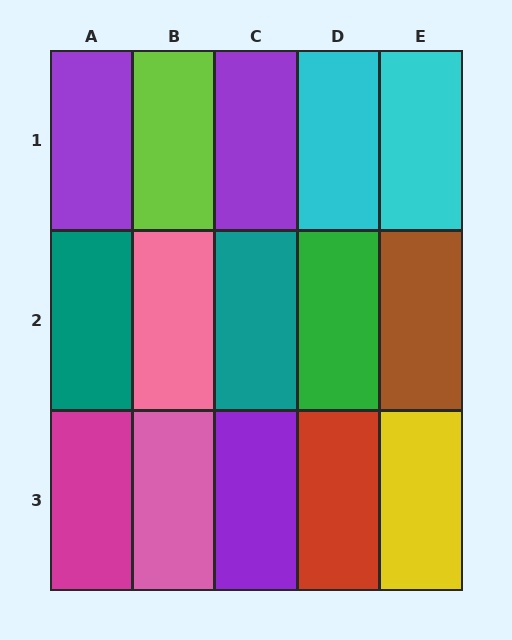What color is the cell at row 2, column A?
Teal.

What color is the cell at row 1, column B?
Lime.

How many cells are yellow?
1 cell is yellow.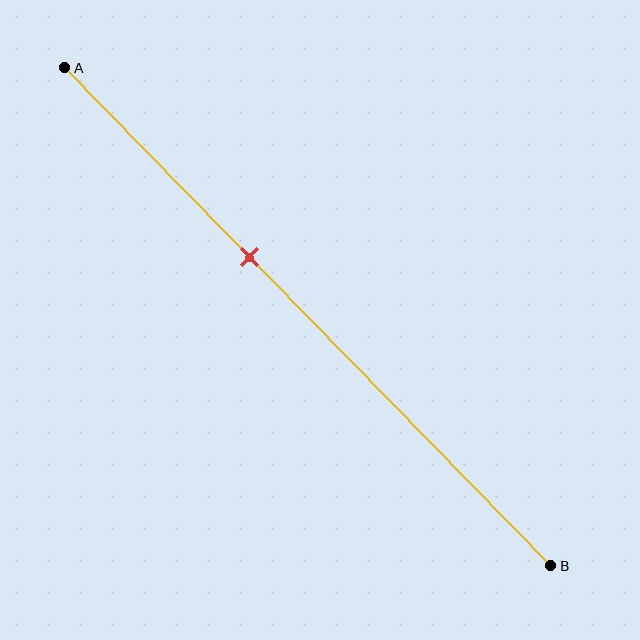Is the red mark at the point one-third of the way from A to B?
No, the mark is at about 40% from A, not at the 33% one-third point.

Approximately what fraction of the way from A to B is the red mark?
The red mark is approximately 40% of the way from A to B.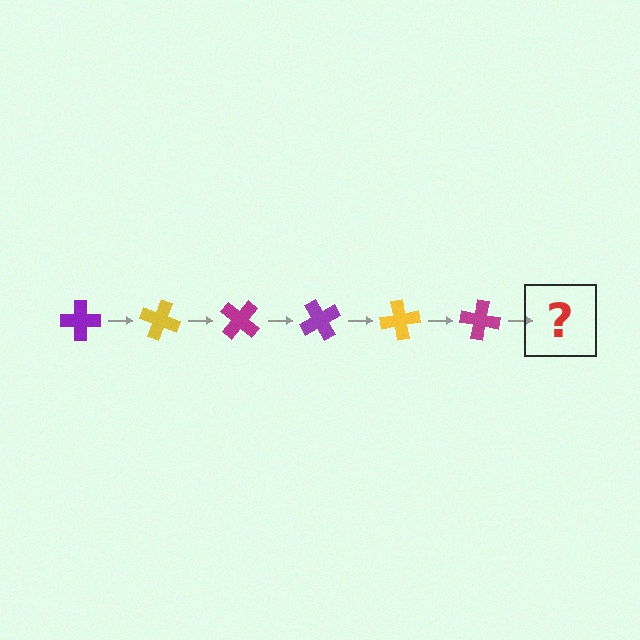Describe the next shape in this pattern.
It should be a purple cross, rotated 120 degrees from the start.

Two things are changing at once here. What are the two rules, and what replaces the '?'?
The two rules are that it rotates 20 degrees each step and the color cycles through purple, yellow, and magenta. The '?' should be a purple cross, rotated 120 degrees from the start.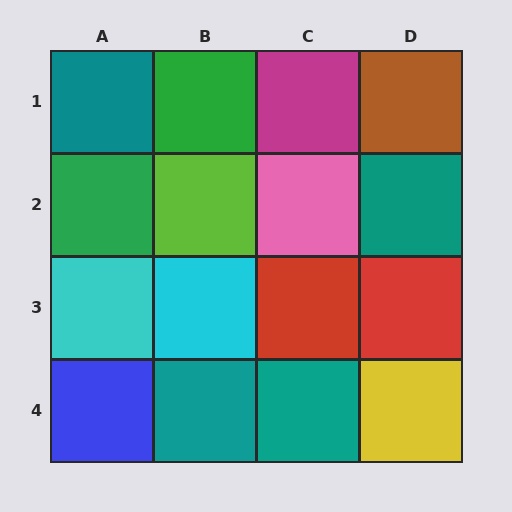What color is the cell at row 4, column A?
Blue.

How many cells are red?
2 cells are red.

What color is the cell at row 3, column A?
Cyan.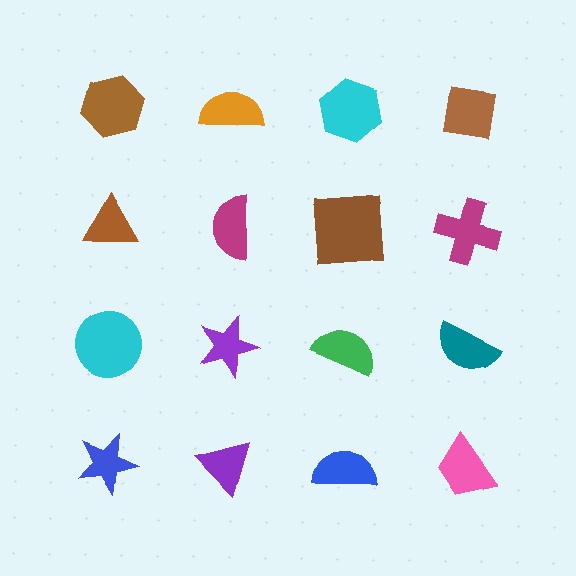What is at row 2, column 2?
A magenta semicircle.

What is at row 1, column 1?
A brown hexagon.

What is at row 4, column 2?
A purple triangle.